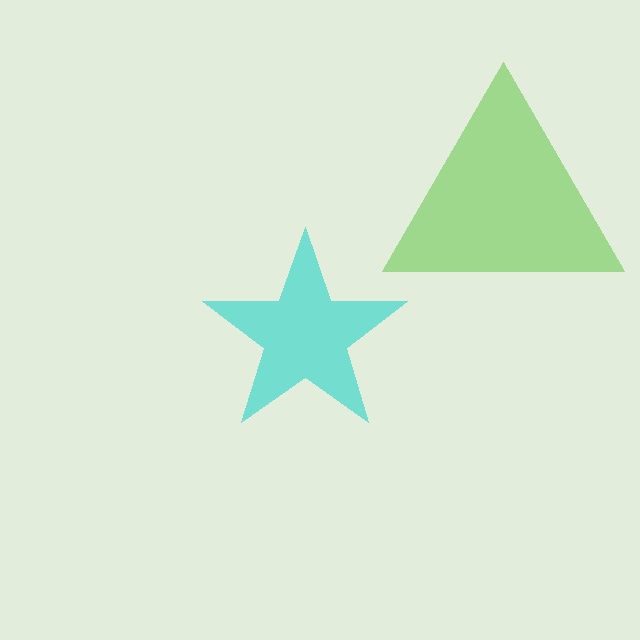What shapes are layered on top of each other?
The layered shapes are: a lime triangle, a cyan star.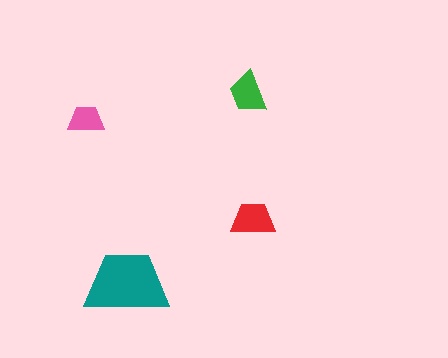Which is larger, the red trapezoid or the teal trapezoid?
The teal one.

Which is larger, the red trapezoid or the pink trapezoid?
The red one.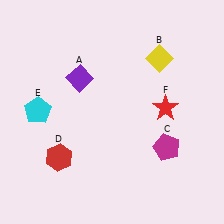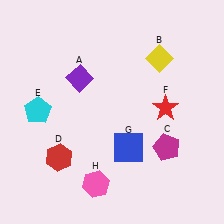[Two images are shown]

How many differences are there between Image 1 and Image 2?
There are 2 differences between the two images.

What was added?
A blue square (G), a pink hexagon (H) were added in Image 2.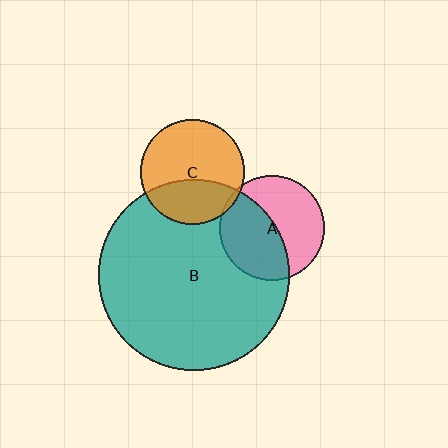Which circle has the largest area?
Circle B (teal).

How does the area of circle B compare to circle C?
Approximately 3.4 times.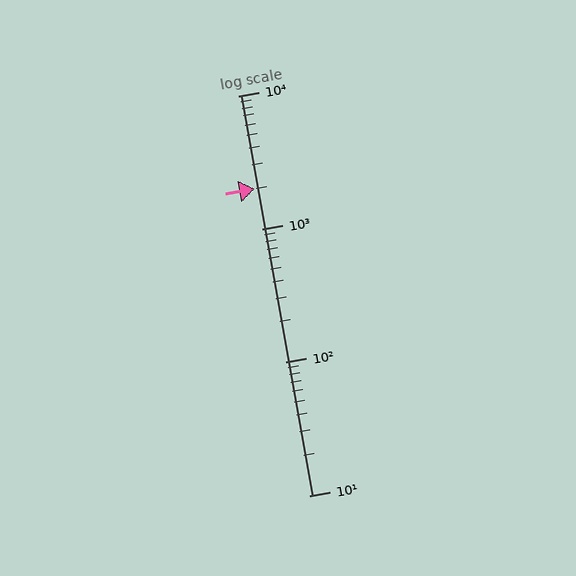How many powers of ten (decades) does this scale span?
The scale spans 3 decades, from 10 to 10000.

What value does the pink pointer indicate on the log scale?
The pointer indicates approximately 2000.